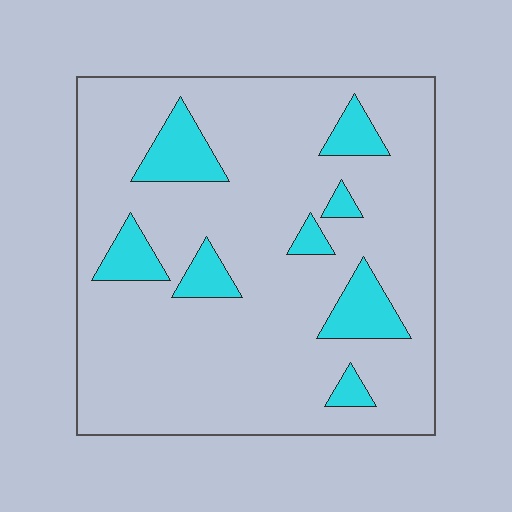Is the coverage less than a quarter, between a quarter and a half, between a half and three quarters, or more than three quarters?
Less than a quarter.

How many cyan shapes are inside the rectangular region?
8.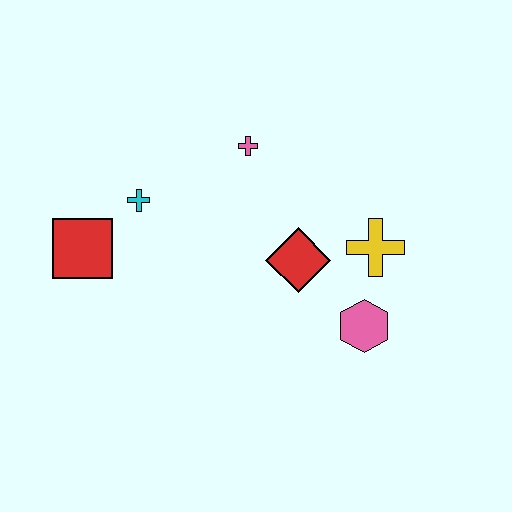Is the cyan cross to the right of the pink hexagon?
No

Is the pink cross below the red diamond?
No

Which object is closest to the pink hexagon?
The yellow cross is closest to the pink hexagon.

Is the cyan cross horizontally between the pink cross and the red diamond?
No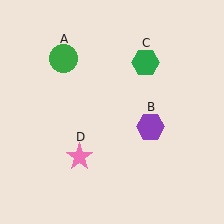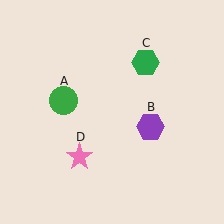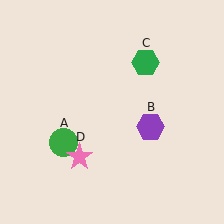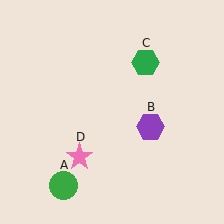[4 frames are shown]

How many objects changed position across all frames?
1 object changed position: green circle (object A).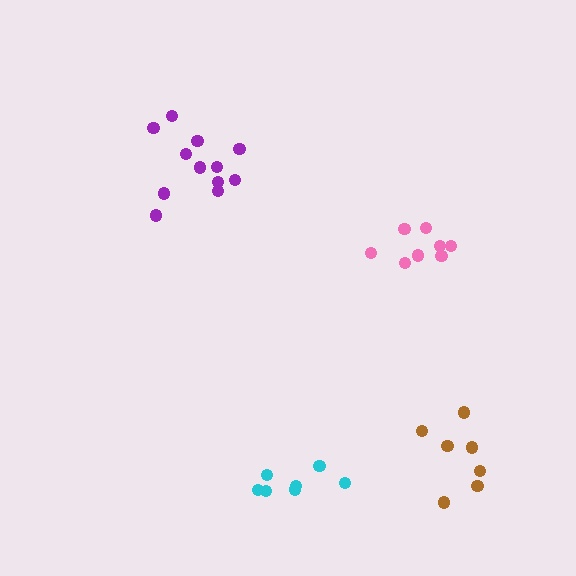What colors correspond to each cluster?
The clusters are colored: pink, brown, purple, cyan.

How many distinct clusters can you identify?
There are 4 distinct clusters.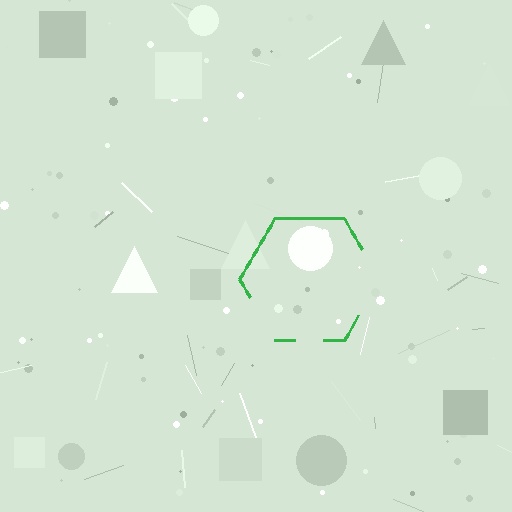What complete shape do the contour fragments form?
The contour fragments form a hexagon.